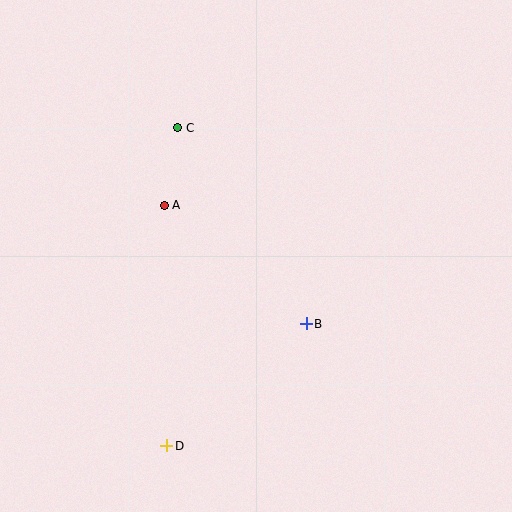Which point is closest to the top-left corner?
Point C is closest to the top-left corner.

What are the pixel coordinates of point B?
Point B is at (306, 324).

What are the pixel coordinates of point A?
Point A is at (164, 205).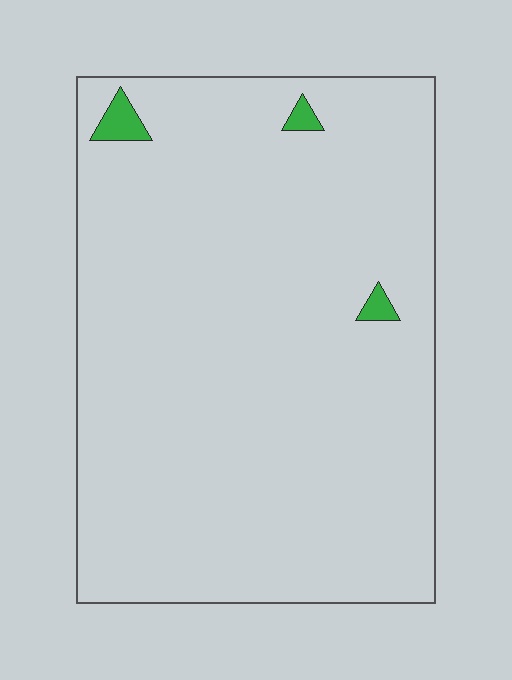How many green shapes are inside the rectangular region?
3.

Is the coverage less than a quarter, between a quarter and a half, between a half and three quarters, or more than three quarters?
Less than a quarter.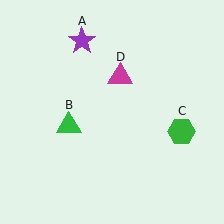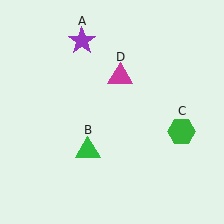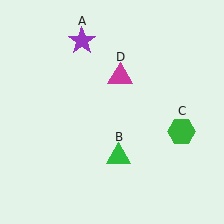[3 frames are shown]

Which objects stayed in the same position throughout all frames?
Purple star (object A) and green hexagon (object C) and magenta triangle (object D) remained stationary.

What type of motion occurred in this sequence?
The green triangle (object B) rotated counterclockwise around the center of the scene.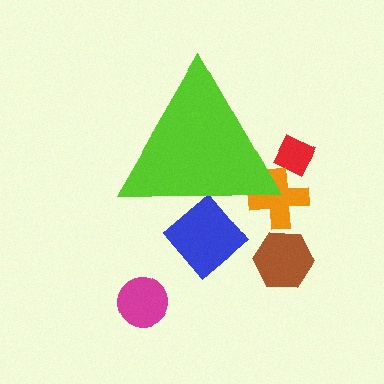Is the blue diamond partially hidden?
Yes, the blue diamond is partially hidden behind the lime triangle.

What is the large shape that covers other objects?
A lime triangle.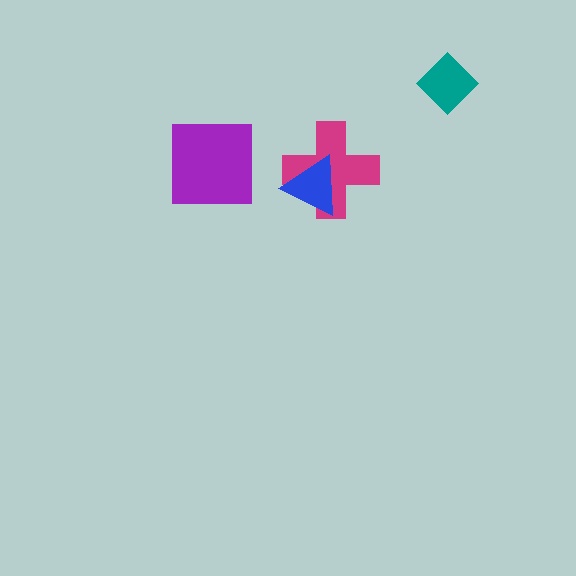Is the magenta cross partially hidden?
Yes, it is partially covered by another shape.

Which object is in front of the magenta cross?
The blue triangle is in front of the magenta cross.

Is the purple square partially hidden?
No, no other shape covers it.